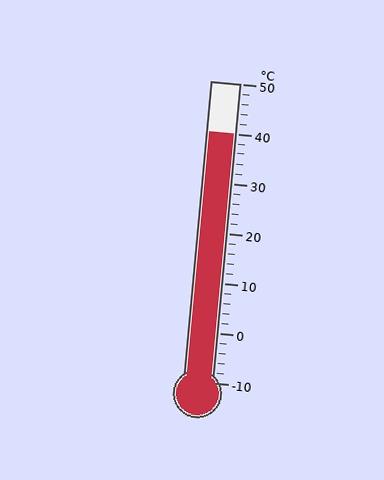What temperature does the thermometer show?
The thermometer shows approximately 40°C.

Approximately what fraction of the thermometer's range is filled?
The thermometer is filled to approximately 85% of its range.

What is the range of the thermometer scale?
The thermometer scale ranges from -10°C to 50°C.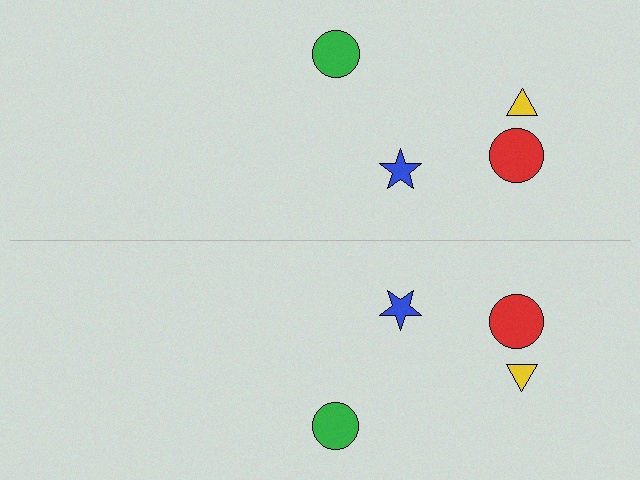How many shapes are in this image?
There are 8 shapes in this image.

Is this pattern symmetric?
Yes, this pattern has bilateral (reflection) symmetry.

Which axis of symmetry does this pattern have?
The pattern has a horizontal axis of symmetry running through the center of the image.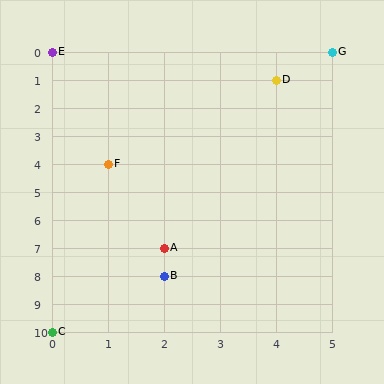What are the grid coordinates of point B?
Point B is at grid coordinates (2, 8).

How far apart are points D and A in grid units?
Points D and A are 2 columns and 6 rows apart (about 6.3 grid units diagonally).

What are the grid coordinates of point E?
Point E is at grid coordinates (0, 0).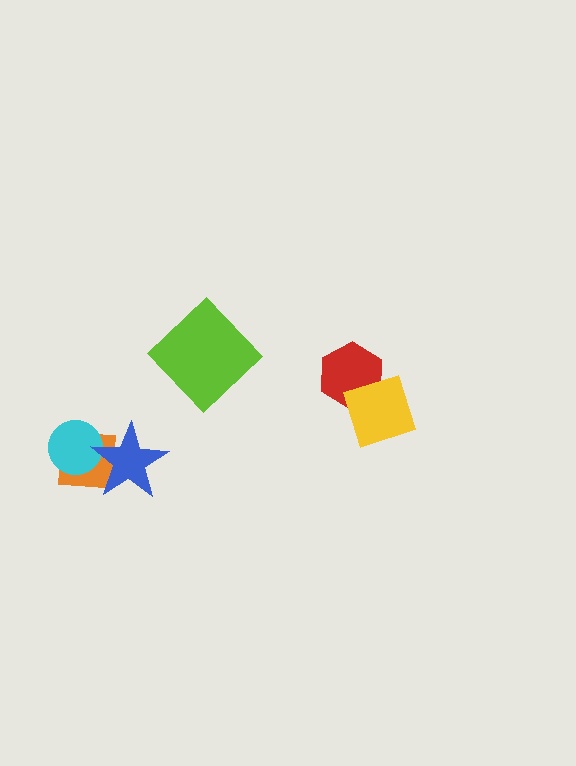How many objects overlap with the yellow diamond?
1 object overlaps with the yellow diamond.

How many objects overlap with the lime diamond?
0 objects overlap with the lime diamond.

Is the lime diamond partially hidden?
No, no other shape covers it.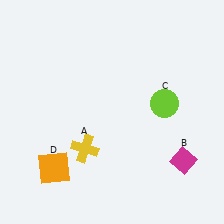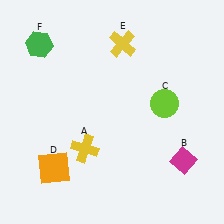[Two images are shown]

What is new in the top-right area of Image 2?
A yellow cross (E) was added in the top-right area of Image 2.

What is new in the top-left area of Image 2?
A green hexagon (F) was added in the top-left area of Image 2.